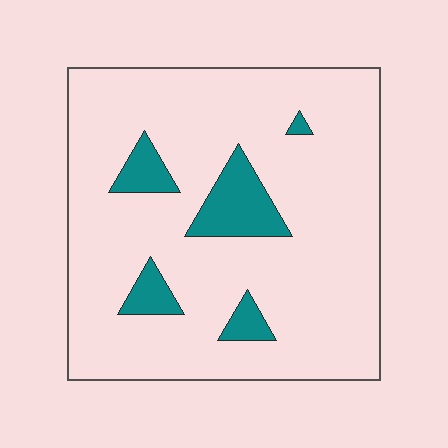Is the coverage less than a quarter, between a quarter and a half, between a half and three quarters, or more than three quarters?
Less than a quarter.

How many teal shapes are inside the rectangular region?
5.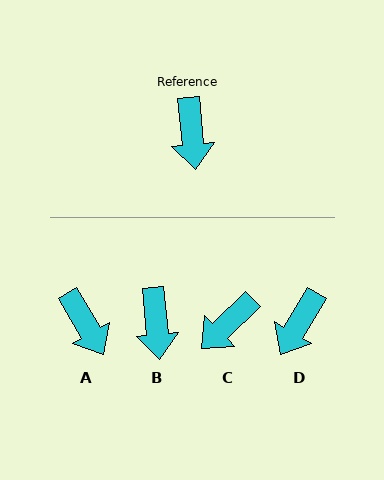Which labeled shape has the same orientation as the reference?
B.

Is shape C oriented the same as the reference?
No, it is off by about 52 degrees.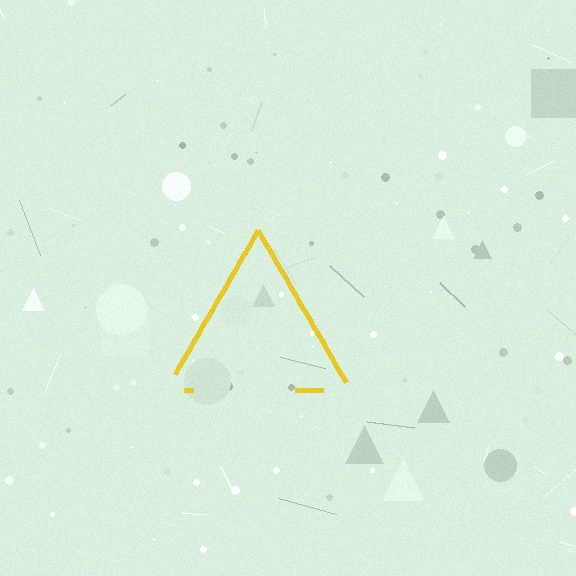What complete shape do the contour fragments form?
The contour fragments form a triangle.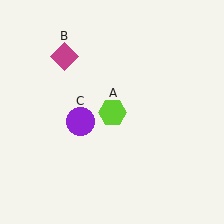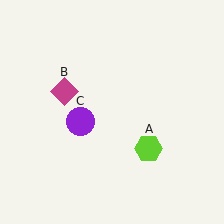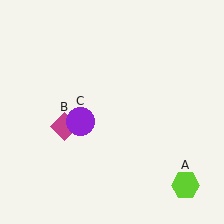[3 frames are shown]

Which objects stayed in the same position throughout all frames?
Purple circle (object C) remained stationary.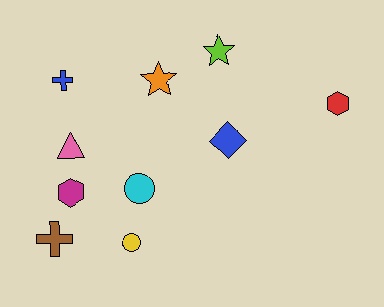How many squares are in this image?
There are no squares.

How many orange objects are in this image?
There is 1 orange object.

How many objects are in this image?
There are 10 objects.